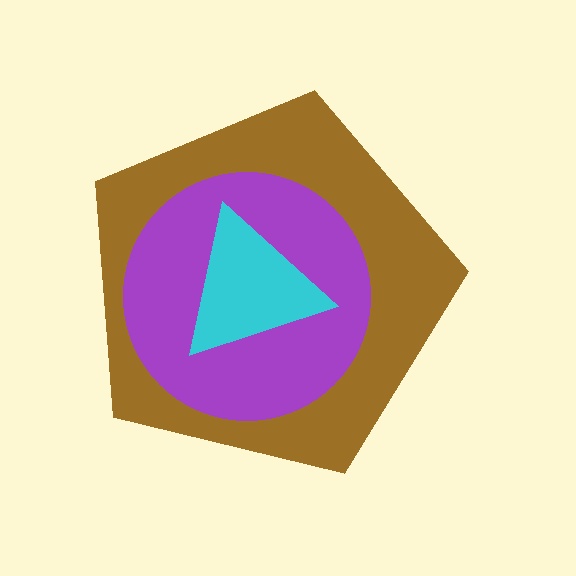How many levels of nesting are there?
3.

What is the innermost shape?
The cyan triangle.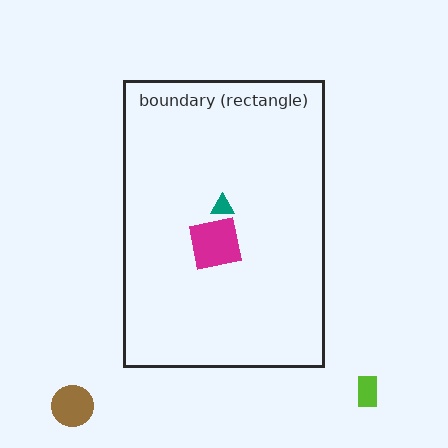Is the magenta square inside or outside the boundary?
Inside.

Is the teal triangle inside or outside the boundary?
Inside.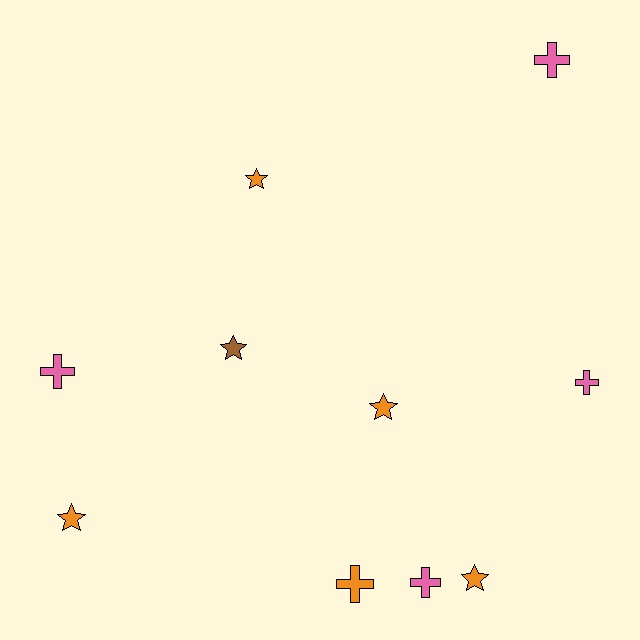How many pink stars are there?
There are no pink stars.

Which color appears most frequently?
Orange, with 5 objects.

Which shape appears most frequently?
Cross, with 5 objects.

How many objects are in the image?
There are 10 objects.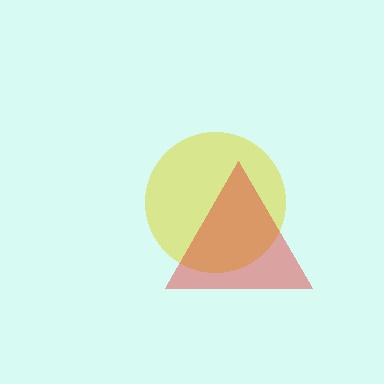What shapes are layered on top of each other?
The layered shapes are: a yellow circle, a red triangle.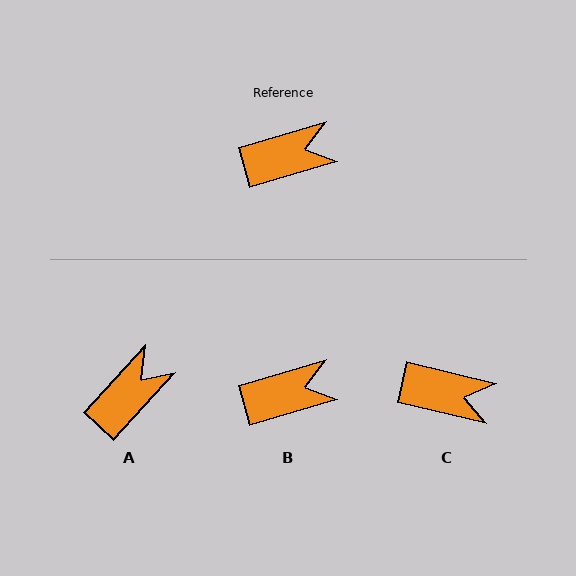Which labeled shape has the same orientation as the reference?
B.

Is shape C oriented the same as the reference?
No, it is off by about 30 degrees.